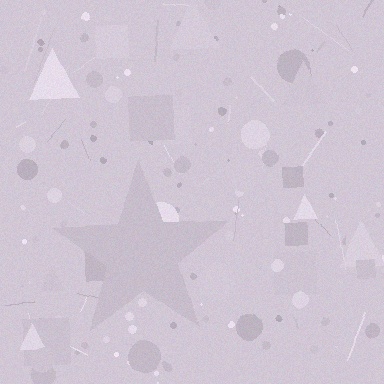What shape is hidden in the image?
A star is hidden in the image.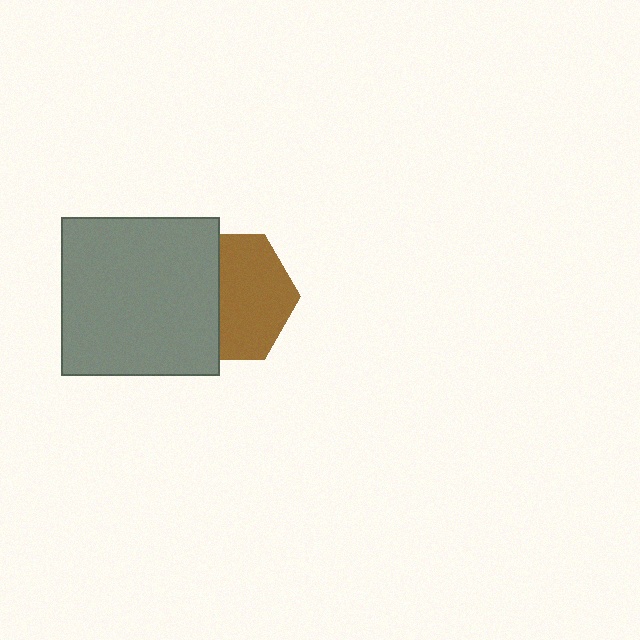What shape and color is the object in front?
The object in front is a gray square.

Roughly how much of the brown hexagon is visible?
About half of it is visible (roughly 58%).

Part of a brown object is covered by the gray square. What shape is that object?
It is a hexagon.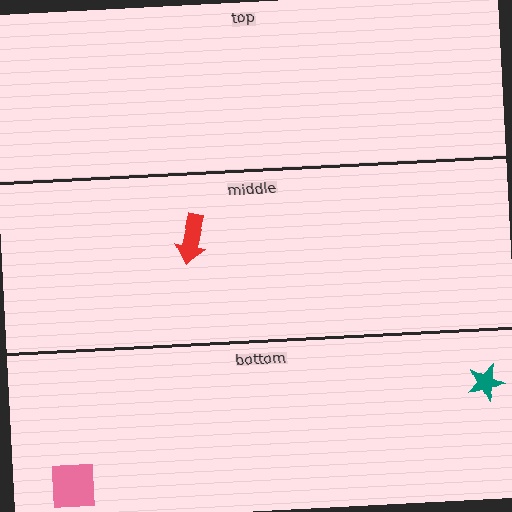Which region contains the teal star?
The bottom region.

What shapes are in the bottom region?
The teal star, the pink square.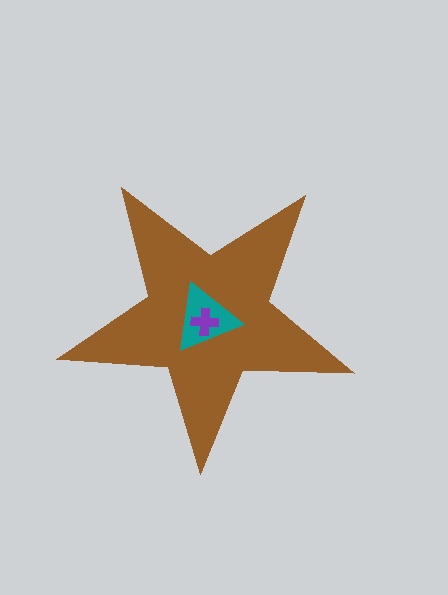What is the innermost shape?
The purple cross.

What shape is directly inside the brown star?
The teal triangle.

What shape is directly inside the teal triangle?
The purple cross.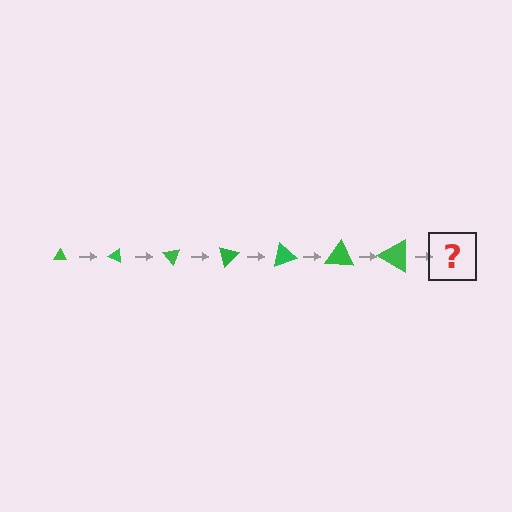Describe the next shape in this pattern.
It should be a triangle, larger than the previous one and rotated 175 degrees from the start.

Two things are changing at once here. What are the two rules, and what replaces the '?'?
The two rules are that the triangle grows larger each step and it rotates 25 degrees each step. The '?' should be a triangle, larger than the previous one and rotated 175 degrees from the start.